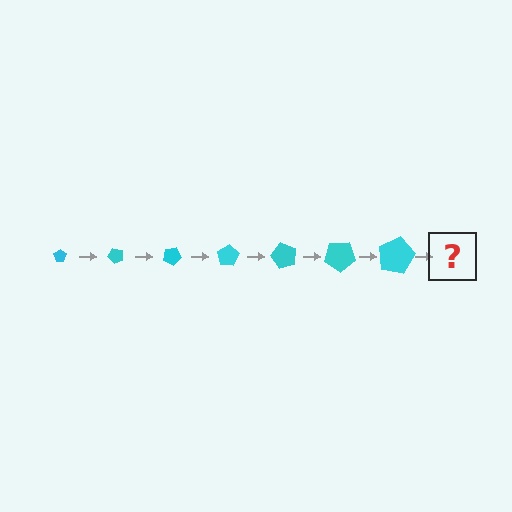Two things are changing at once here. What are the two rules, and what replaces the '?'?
The two rules are that the pentagon grows larger each step and it rotates 50 degrees each step. The '?' should be a pentagon, larger than the previous one and rotated 350 degrees from the start.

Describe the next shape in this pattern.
It should be a pentagon, larger than the previous one and rotated 350 degrees from the start.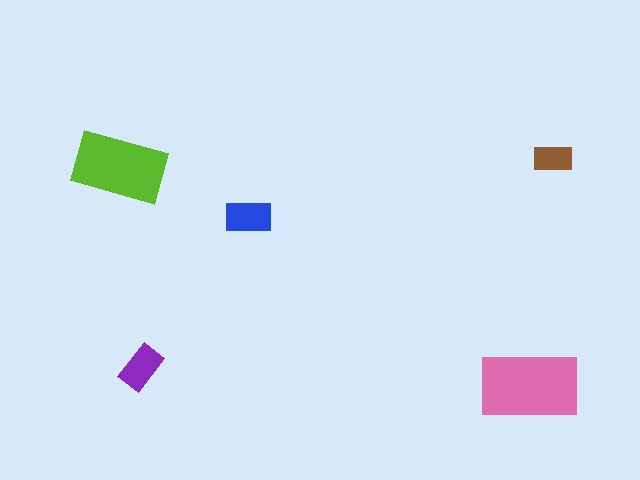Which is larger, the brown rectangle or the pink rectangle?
The pink one.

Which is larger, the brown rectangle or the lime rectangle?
The lime one.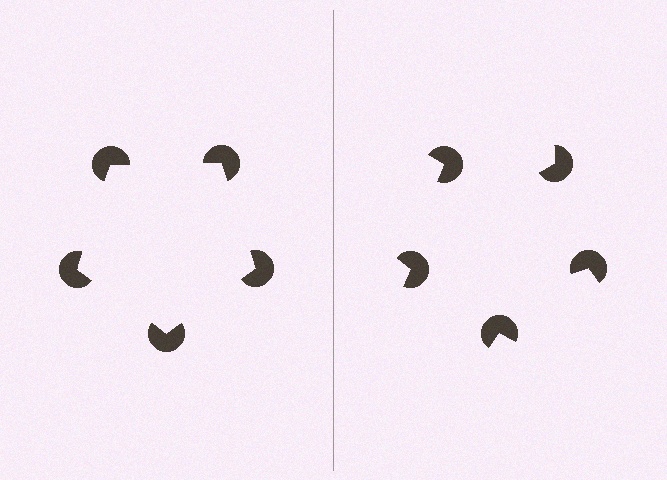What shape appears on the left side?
An illusory pentagon.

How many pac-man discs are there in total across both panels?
10 — 5 on each side.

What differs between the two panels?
The pac-man discs are positioned identically on both sides; only the wedge orientations differ. On the left they align to a pentagon; on the right they are misaligned.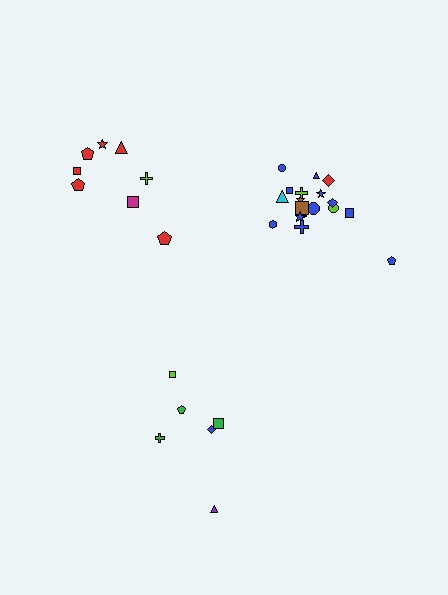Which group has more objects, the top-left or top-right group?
The top-right group.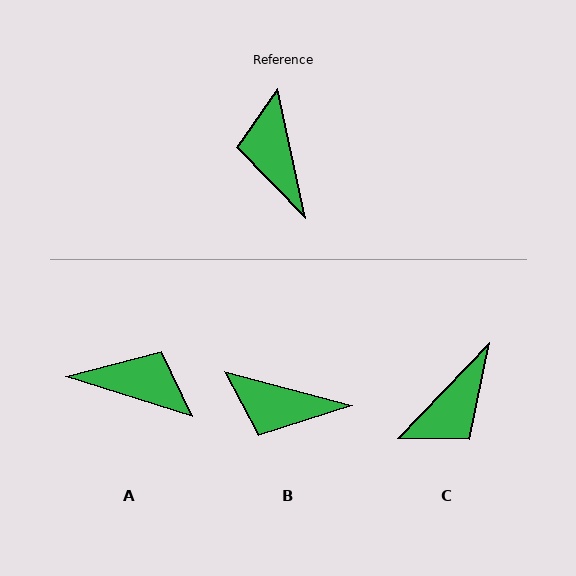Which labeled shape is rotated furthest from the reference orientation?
C, about 124 degrees away.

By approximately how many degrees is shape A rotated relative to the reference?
Approximately 120 degrees clockwise.